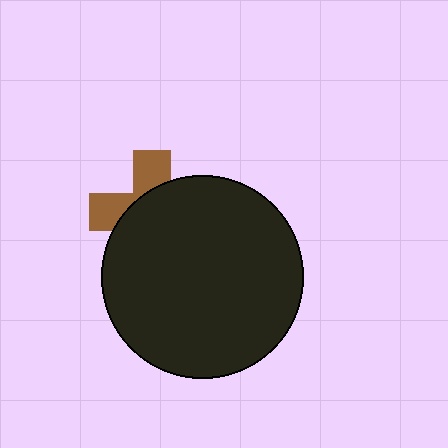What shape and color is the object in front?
The object in front is a black circle.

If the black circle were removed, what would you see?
You would see the complete brown cross.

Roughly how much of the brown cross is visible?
A small part of it is visible (roughly 35%).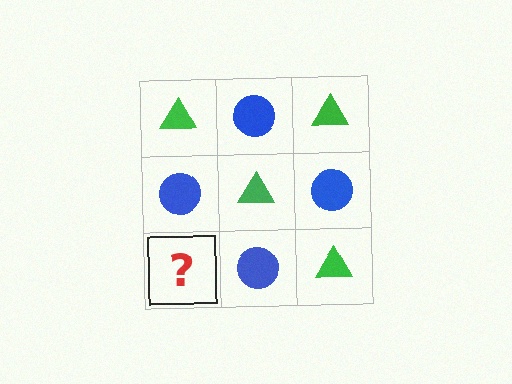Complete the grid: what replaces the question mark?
The question mark should be replaced with a green triangle.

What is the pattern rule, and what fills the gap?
The rule is that it alternates green triangle and blue circle in a checkerboard pattern. The gap should be filled with a green triangle.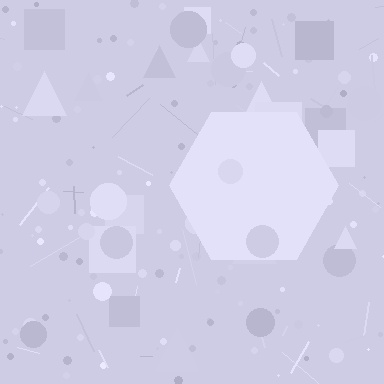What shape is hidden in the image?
A hexagon is hidden in the image.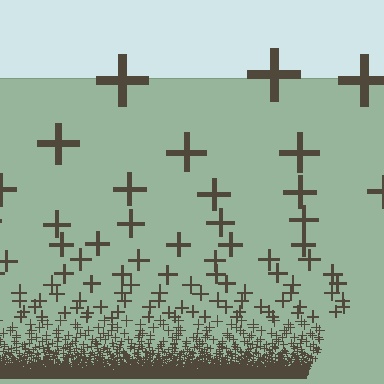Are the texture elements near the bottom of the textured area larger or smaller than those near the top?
Smaller. The gradient is inverted — elements near the bottom are smaller and denser.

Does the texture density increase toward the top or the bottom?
Density increases toward the bottom.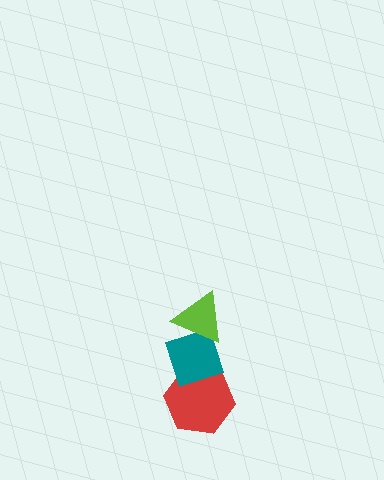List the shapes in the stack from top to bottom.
From top to bottom: the lime triangle, the teal diamond, the red hexagon.